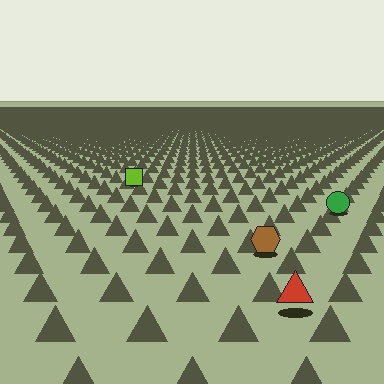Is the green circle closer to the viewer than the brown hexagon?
No. The brown hexagon is closer — you can tell from the texture gradient: the ground texture is coarser near it.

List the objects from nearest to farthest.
From nearest to farthest: the red triangle, the brown hexagon, the green circle, the lime square.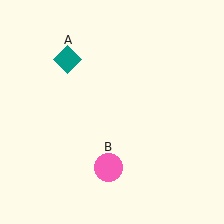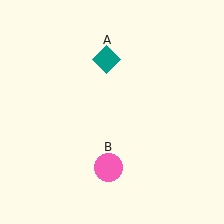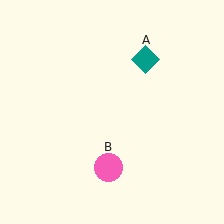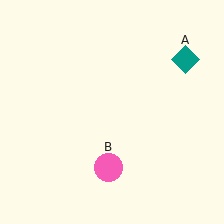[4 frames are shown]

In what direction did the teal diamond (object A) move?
The teal diamond (object A) moved right.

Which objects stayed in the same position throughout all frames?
Pink circle (object B) remained stationary.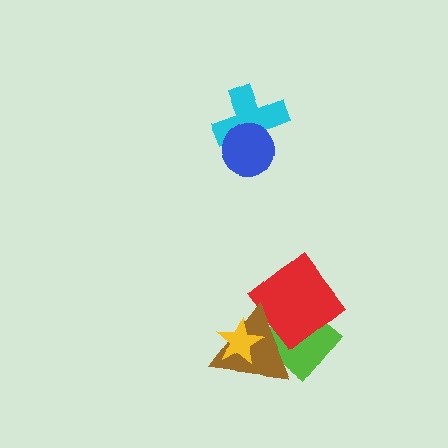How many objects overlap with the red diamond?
2 objects overlap with the red diamond.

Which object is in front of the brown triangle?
The yellow star is in front of the brown triangle.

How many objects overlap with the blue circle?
1 object overlaps with the blue circle.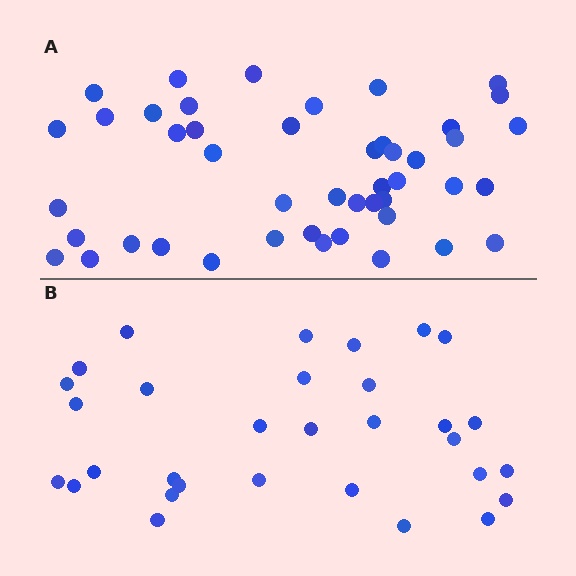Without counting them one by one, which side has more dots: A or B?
Region A (the top region) has more dots.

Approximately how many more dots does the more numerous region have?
Region A has approximately 15 more dots than region B.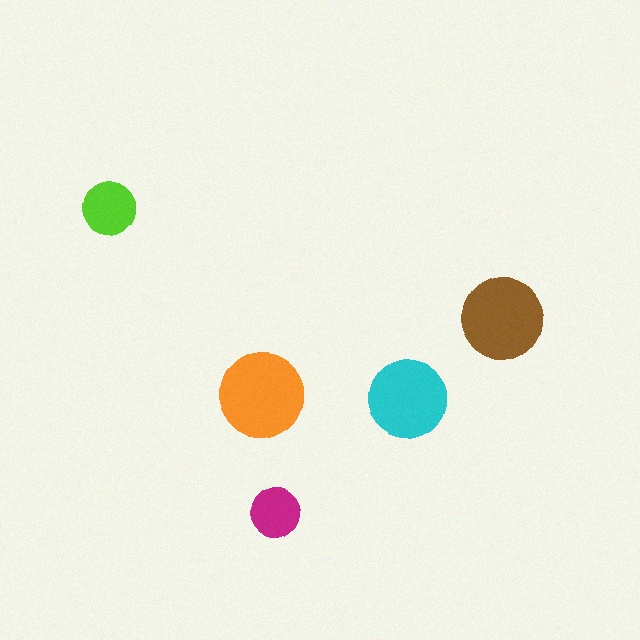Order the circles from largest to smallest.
the orange one, the brown one, the cyan one, the lime one, the magenta one.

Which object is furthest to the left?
The lime circle is leftmost.